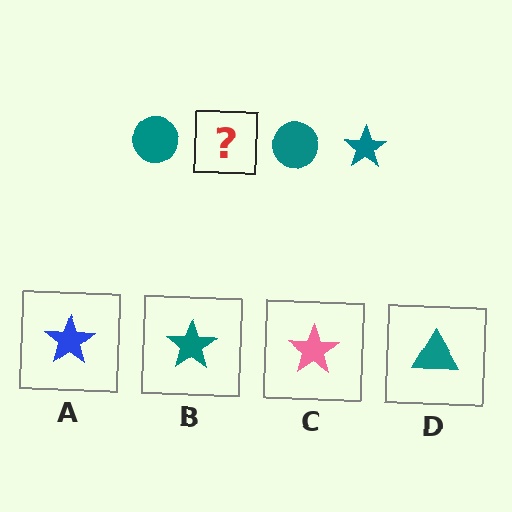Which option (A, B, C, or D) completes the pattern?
B.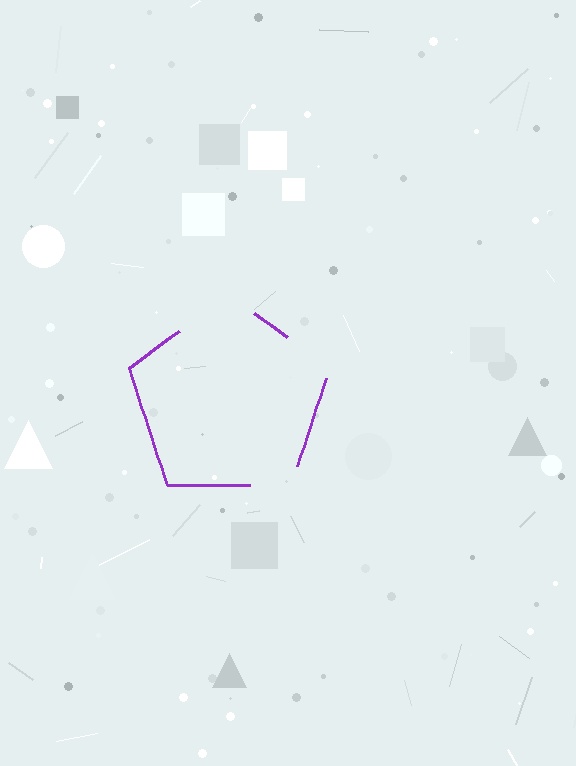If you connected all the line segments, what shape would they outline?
They would outline a pentagon.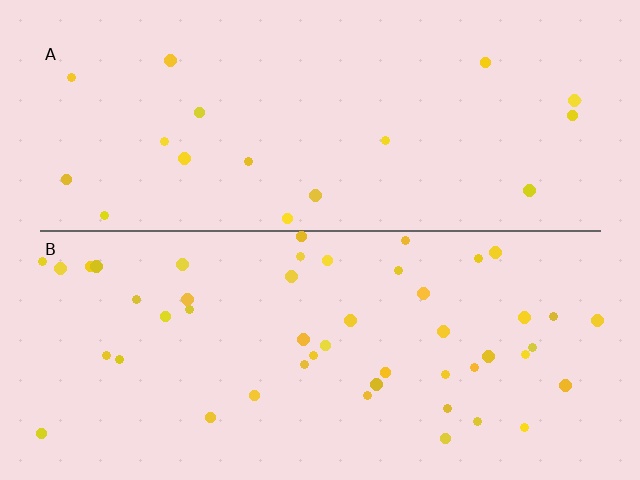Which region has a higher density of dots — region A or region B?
B (the bottom).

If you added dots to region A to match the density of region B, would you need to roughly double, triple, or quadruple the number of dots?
Approximately triple.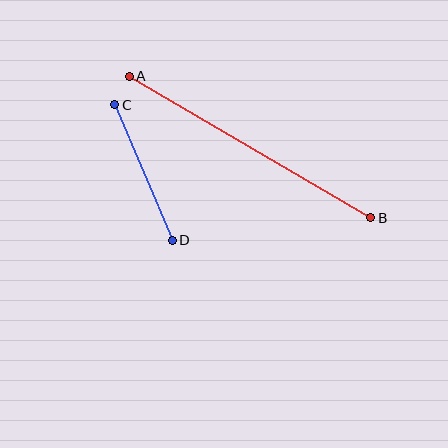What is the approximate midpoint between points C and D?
The midpoint is at approximately (144, 172) pixels.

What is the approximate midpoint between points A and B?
The midpoint is at approximately (250, 147) pixels.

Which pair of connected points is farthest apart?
Points A and B are farthest apart.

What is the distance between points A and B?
The distance is approximately 280 pixels.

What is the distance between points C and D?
The distance is approximately 147 pixels.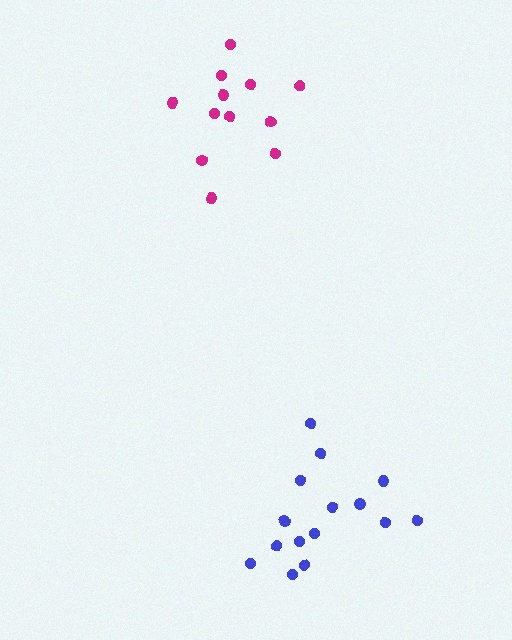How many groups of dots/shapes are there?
There are 2 groups.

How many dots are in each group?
Group 1: 12 dots, Group 2: 15 dots (27 total).